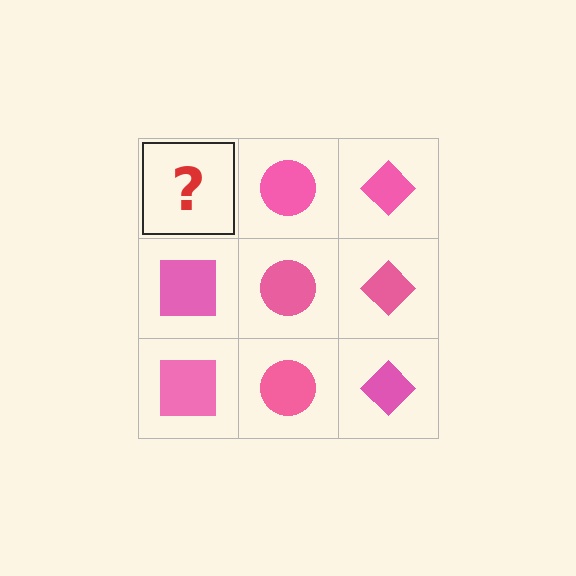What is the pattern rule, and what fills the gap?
The rule is that each column has a consistent shape. The gap should be filled with a pink square.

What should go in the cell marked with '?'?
The missing cell should contain a pink square.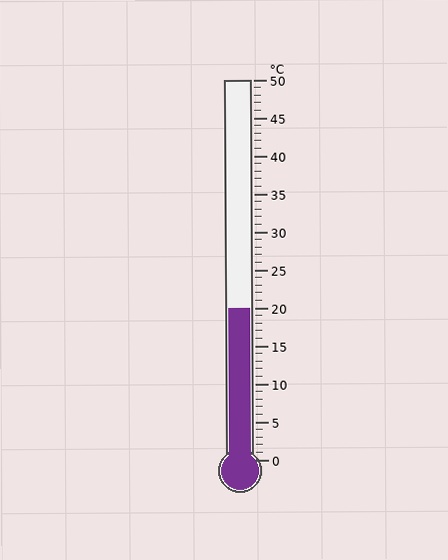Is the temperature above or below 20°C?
The temperature is at 20°C.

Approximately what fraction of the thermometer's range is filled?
The thermometer is filled to approximately 40% of its range.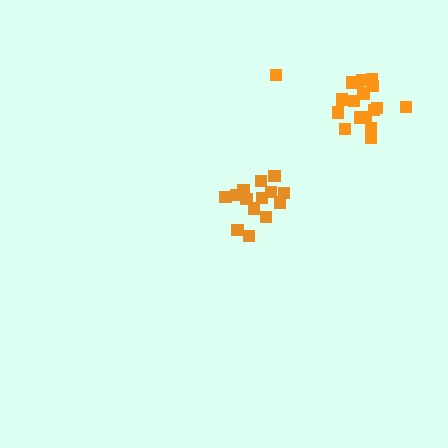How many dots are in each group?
Group 1: 18 dots, Group 2: 14 dots (32 total).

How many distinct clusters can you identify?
There are 2 distinct clusters.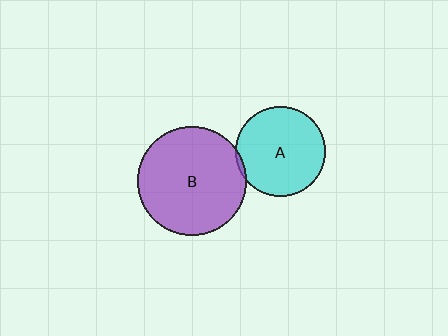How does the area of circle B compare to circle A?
Approximately 1.5 times.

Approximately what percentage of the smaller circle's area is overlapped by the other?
Approximately 5%.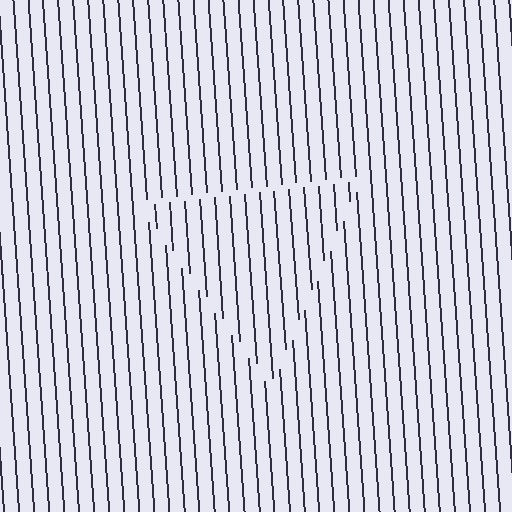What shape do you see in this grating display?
An illusory triangle. The interior of the shape contains the same grating, shifted by half a period — the contour is defined by the phase discontinuity where line-ends from the inner and outer gratings abut.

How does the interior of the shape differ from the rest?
The interior of the shape contains the same grating, shifted by half a period — the contour is defined by the phase discontinuity where line-ends from the inner and outer gratings abut.